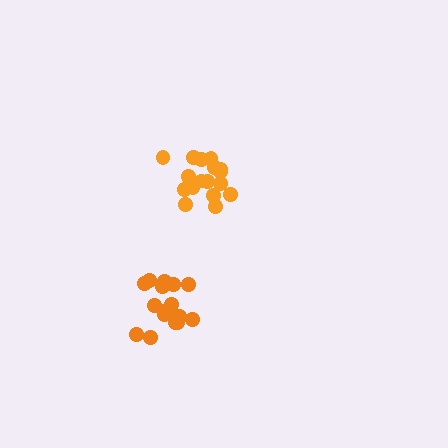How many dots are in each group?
Group 1: 17 dots, Group 2: 17 dots (34 total).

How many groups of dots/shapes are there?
There are 2 groups.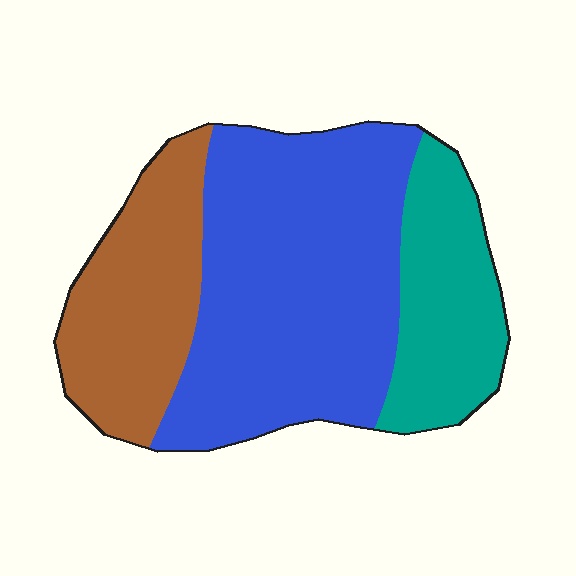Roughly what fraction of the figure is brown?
Brown takes up between a sixth and a third of the figure.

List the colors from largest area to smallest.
From largest to smallest: blue, brown, teal.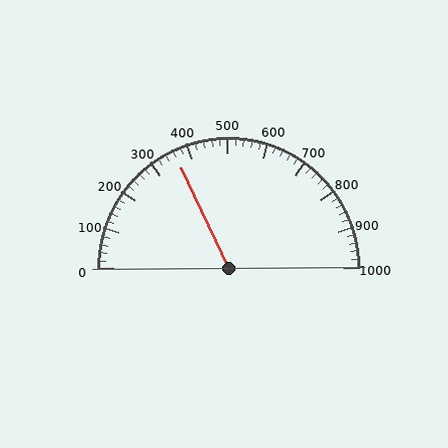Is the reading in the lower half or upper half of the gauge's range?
The reading is in the lower half of the range (0 to 1000).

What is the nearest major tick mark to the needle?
The nearest major tick mark is 400.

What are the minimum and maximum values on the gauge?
The gauge ranges from 0 to 1000.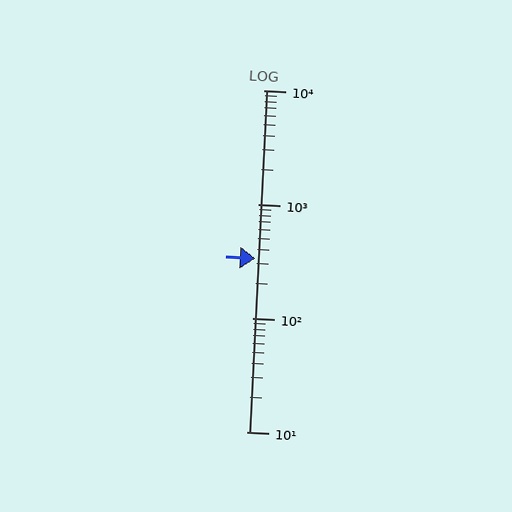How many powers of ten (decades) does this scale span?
The scale spans 3 decades, from 10 to 10000.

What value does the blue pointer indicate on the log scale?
The pointer indicates approximately 330.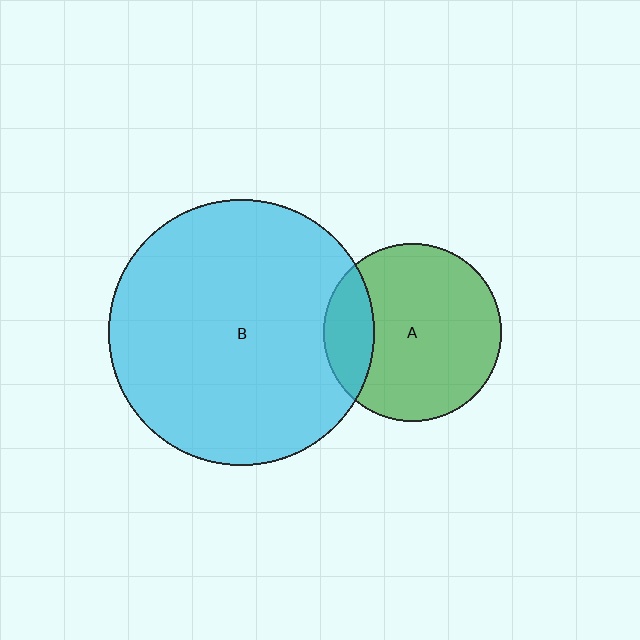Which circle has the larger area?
Circle B (cyan).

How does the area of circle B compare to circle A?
Approximately 2.2 times.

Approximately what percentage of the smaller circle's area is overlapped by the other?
Approximately 20%.